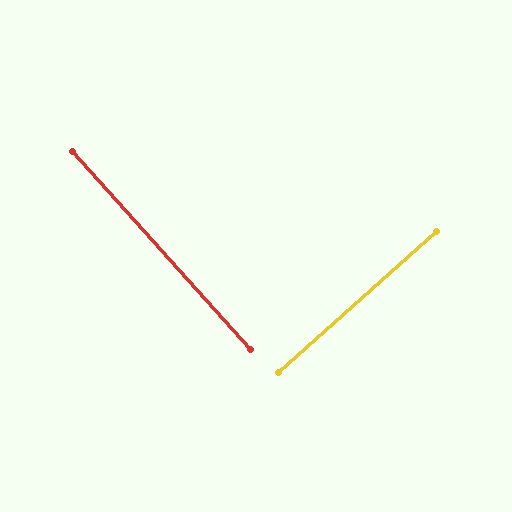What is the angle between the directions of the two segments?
Approximately 90 degrees.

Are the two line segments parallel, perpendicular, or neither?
Perpendicular — they meet at approximately 90°.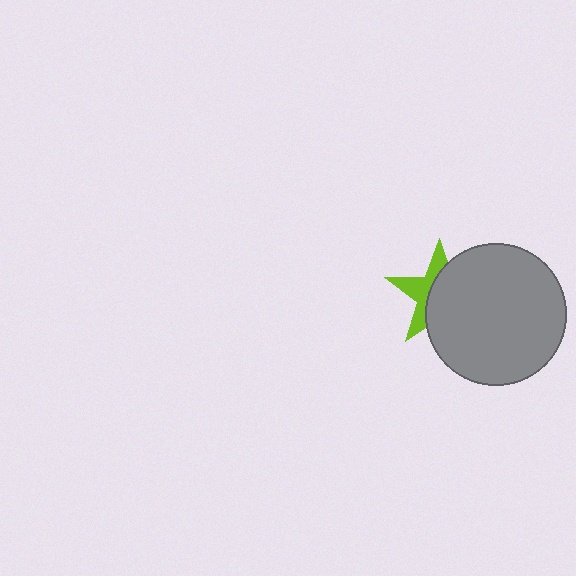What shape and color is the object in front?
The object in front is a gray circle.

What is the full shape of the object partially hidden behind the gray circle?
The partially hidden object is a lime star.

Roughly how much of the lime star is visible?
A small part of it is visible (roughly 41%).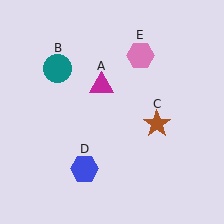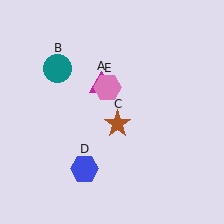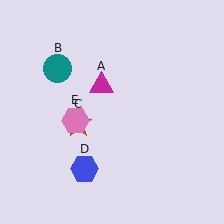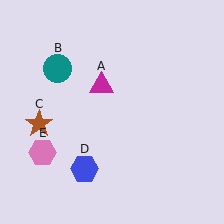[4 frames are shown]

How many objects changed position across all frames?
2 objects changed position: brown star (object C), pink hexagon (object E).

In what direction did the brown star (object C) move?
The brown star (object C) moved left.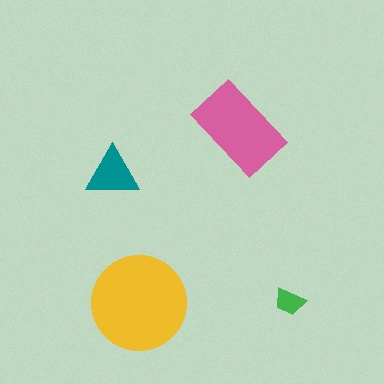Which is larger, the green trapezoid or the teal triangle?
The teal triangle.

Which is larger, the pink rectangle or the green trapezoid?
The pink rectangle.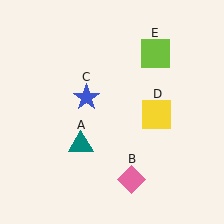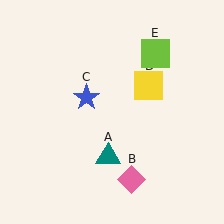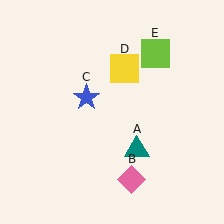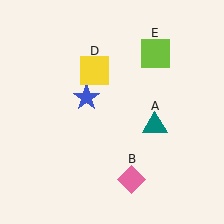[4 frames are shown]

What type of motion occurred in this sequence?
The teal triangle (object A), yellow square (object D) rotated counterclockwise around the center of the scene.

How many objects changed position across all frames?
2 objects changed position: teal triangle (object A), yellow square (object D).